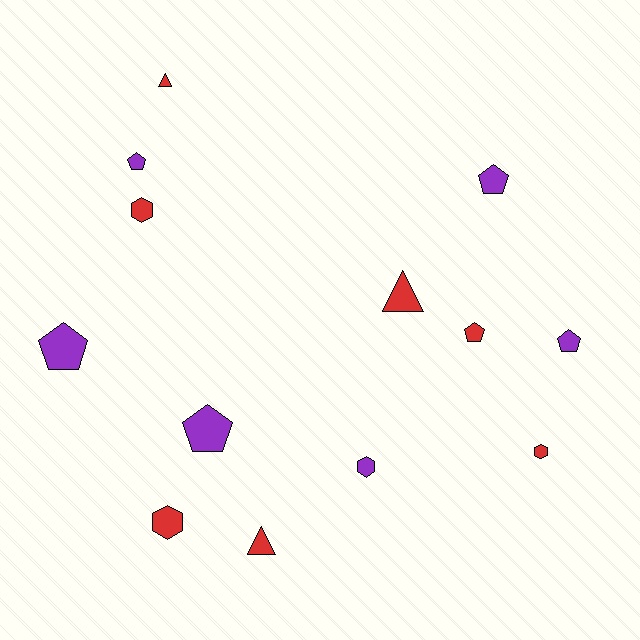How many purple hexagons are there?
There is 1 purple hexagon.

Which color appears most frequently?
Red, with 7 objects.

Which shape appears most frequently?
Pentagon, with 6 objects.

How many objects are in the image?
There are 13 objects.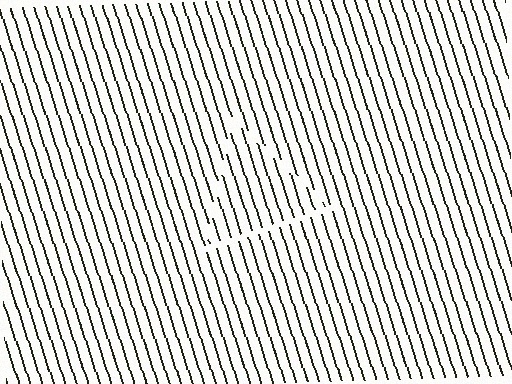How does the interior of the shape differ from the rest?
The interior of the shape contains the same grating, shifted by half a period — the contour is defined by the phase discontinuity where line-ends from the inner and outer gratings abut.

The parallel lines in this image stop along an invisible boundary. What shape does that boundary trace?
An illusory triangle. The interior of the shape contains the same grating, shifted by half a period — the contour is defined by the phase discontinuity where line-ends from the inner and outer gratings abut.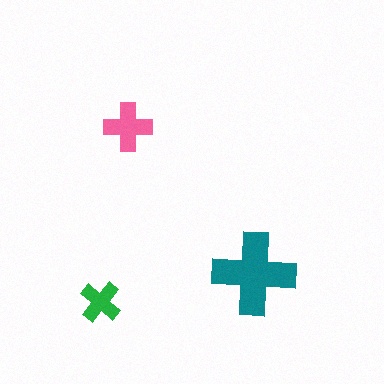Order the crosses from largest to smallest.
the teal one, the pink one, the green one.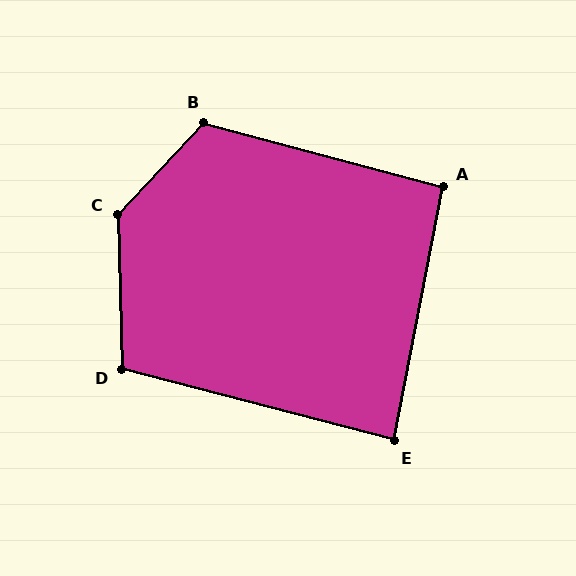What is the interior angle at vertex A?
Approximately 94 degrees (approximately right).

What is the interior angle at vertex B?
Approximately 118 degrees (obtuse).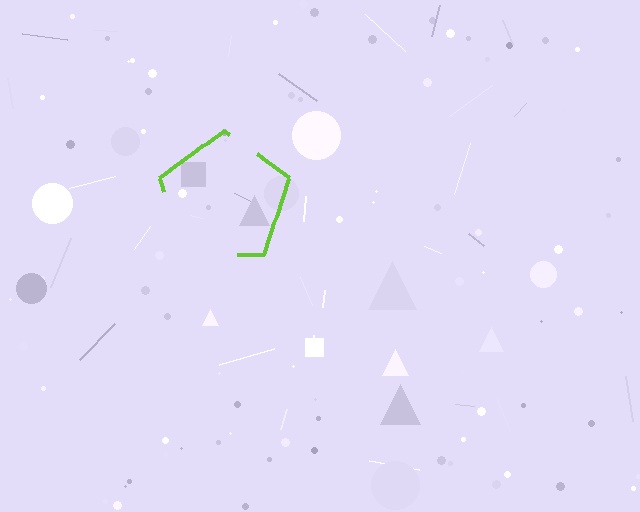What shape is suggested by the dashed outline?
The dashed outline suggests a pentagon.